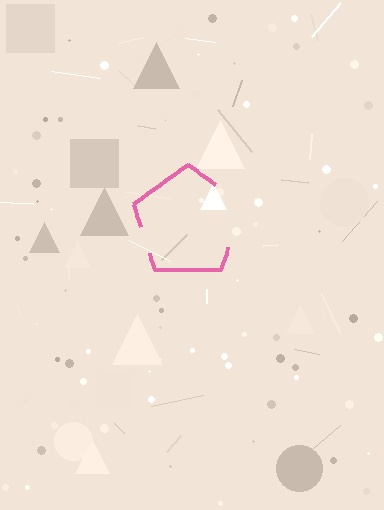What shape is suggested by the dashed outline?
The dashed outline suggests a pentagon.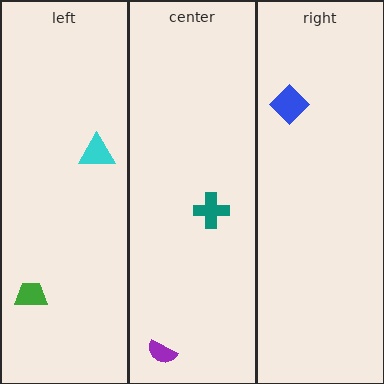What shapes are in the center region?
The teal cross, the purple semicircle.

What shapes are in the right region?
The blue diamond.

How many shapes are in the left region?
2.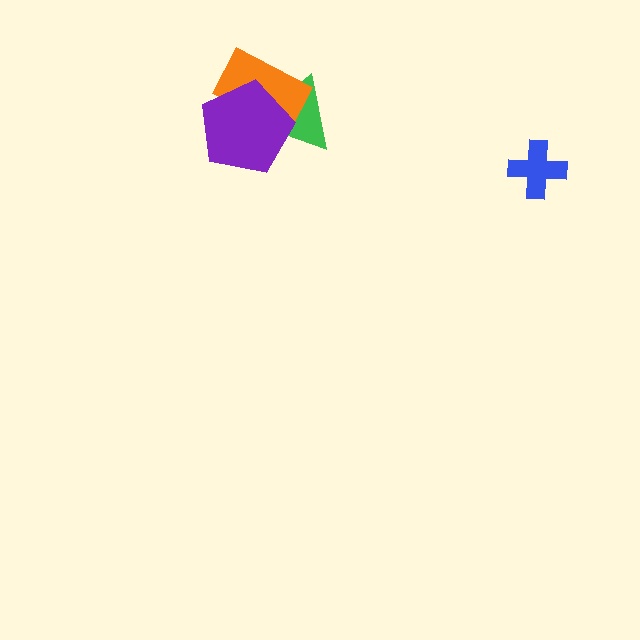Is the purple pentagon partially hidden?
No, no other shape covers it.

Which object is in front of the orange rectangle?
The purple pentagon is in front of the orange rectangle.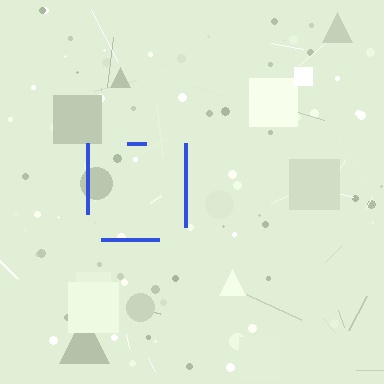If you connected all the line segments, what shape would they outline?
They would outline a square.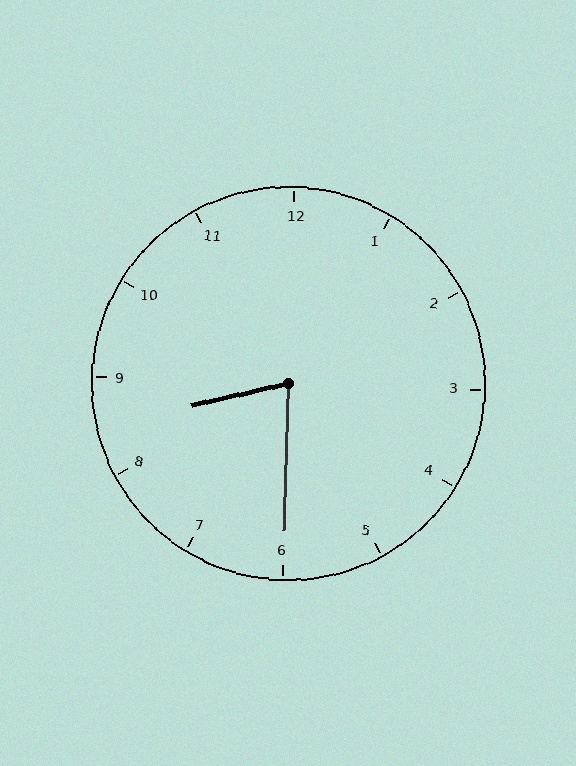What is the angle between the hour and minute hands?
Approximately 75 degrees.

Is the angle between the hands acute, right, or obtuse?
It is acute.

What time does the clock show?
8:30.